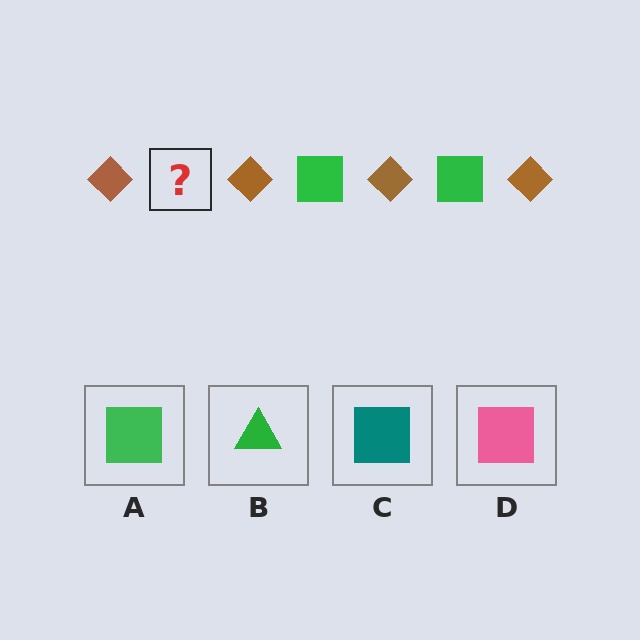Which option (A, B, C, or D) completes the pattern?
A.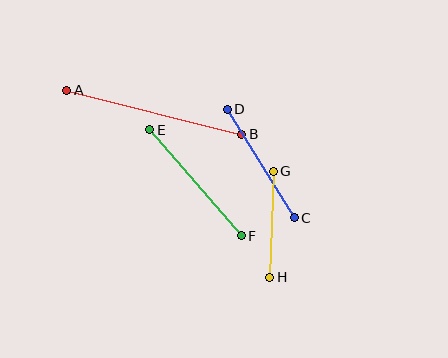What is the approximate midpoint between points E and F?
The midpoint is at approximately (195, 183) pixels.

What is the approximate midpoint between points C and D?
The midpoint is at approximately (261, 164) pixels.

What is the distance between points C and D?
The distance is approximately 127 pixels.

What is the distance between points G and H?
The distance is approximately 106 pixels.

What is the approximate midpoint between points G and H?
The midpoint is at approximately (271, 224) pixels.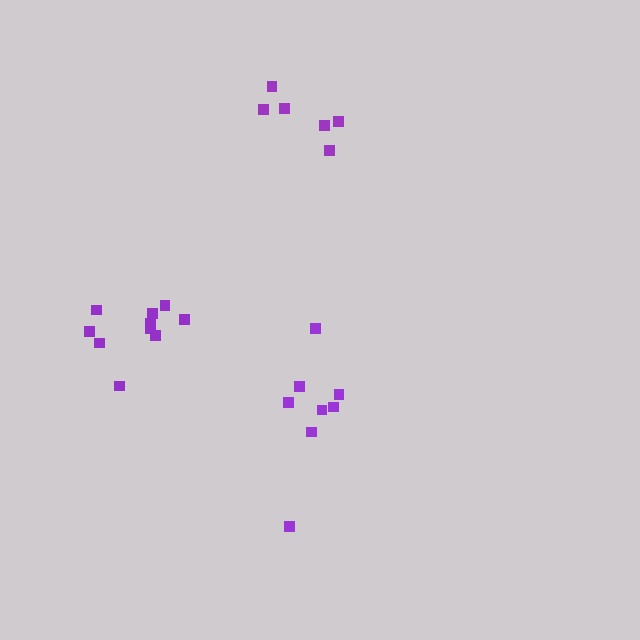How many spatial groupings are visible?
There are 3 spatial groupings.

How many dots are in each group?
Group 1: 6 dots, Group 2: 10 dots, Group 3: 8 dots (24 total).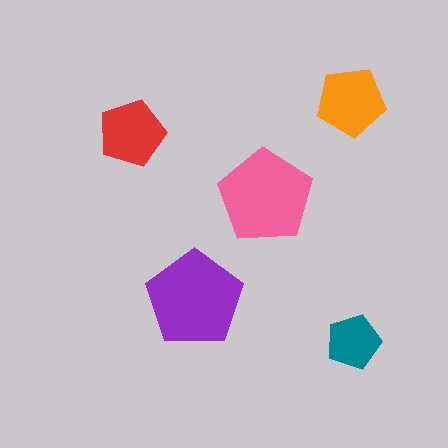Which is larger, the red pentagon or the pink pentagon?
The pink one.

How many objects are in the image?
There are 5 objects in the image.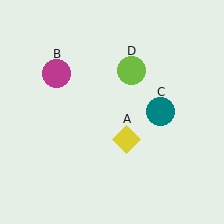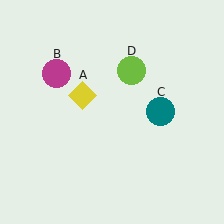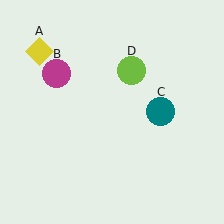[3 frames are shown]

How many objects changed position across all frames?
1 object changed position: yellow diamond (object A).